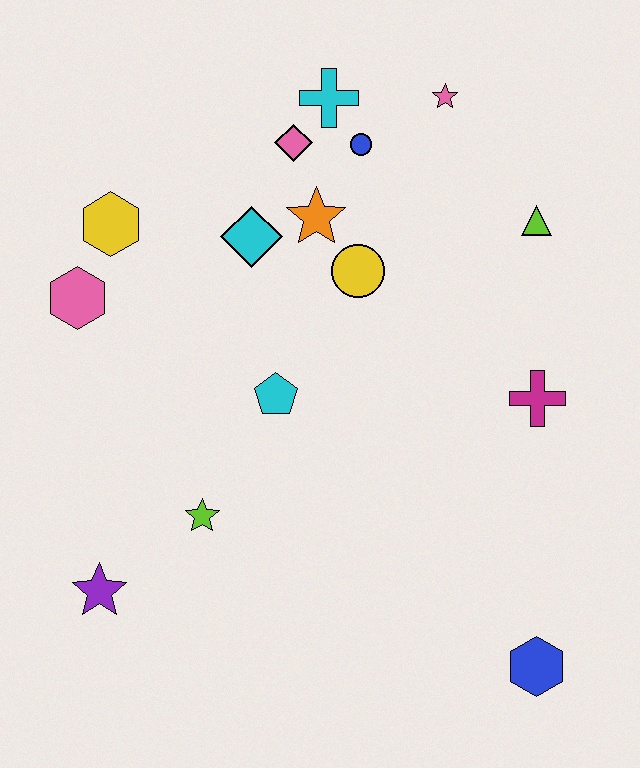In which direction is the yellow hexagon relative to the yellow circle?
The yellow hexagon is to the left of the yellow circle.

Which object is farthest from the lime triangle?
The purple star is farthest from the lime triangle.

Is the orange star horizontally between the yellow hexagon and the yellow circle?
Yes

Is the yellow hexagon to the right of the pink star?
No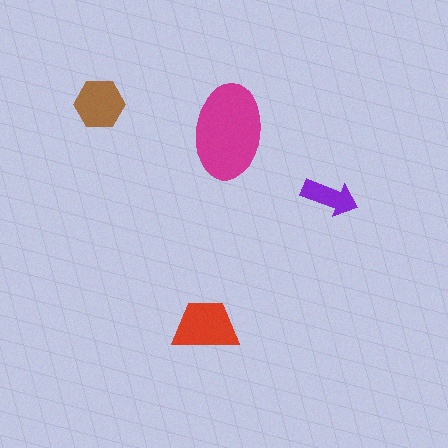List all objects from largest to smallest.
The magenta ellipse, the red trapezoid, the brown hexagon, the purple arrow.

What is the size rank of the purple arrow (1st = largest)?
4th.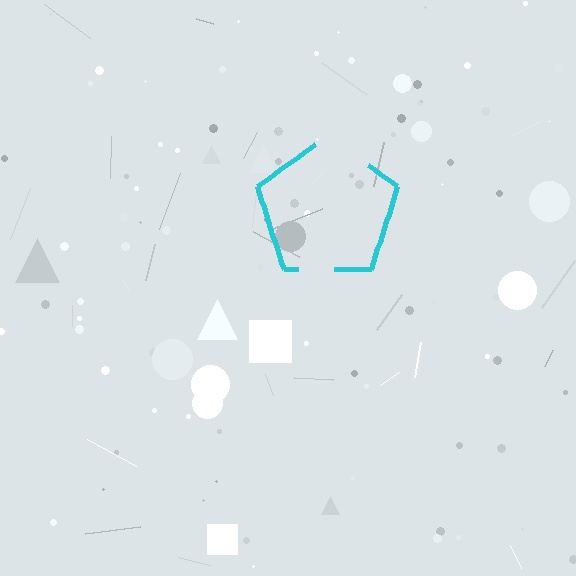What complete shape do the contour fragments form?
The contour fragments form a pentagon.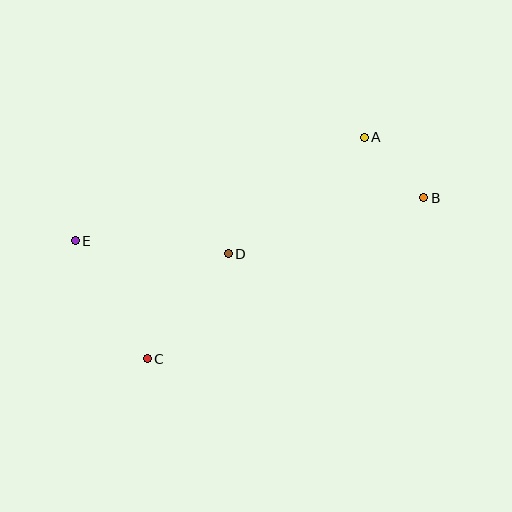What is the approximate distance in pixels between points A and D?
The distance between A and D is approximately 179 pixels.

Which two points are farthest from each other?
Points B and E are farthest from each other.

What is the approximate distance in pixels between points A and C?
The distance between A and C is approximately 310 pixels.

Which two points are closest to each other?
Points A and B are closest to each other.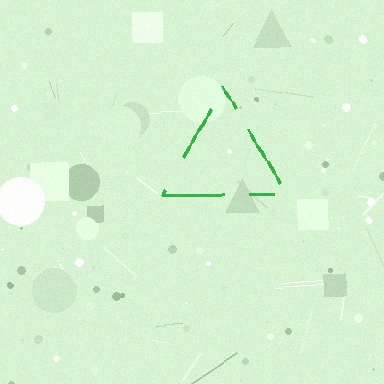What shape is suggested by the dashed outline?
The dashed outline suggests a triangle.